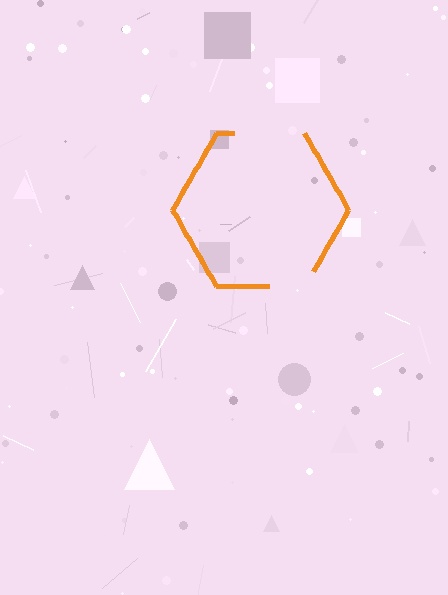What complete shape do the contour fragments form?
The contour fragments form a hexagon.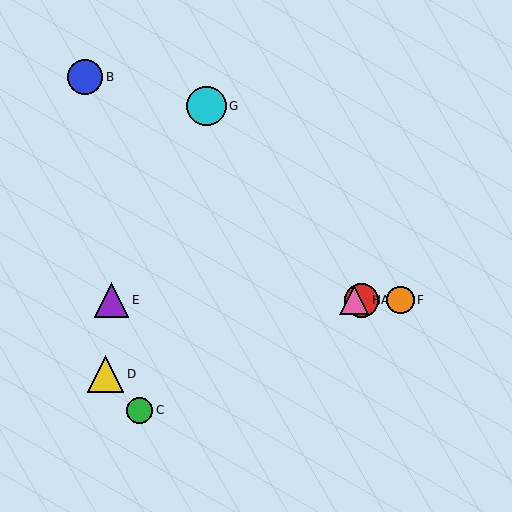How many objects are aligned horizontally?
4 objects (A, E, F, H) are aligned horizontally.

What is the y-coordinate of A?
Object A is at y≈300.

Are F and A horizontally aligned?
Yes, both are at y≈300.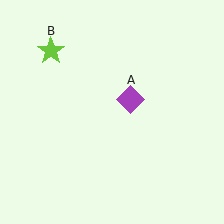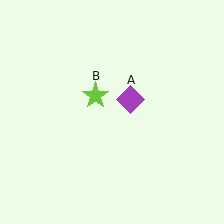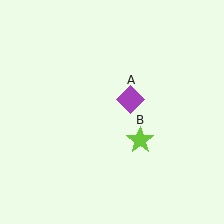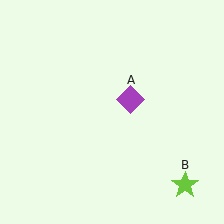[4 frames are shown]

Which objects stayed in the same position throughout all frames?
Purple diamond (object A) remained stationary.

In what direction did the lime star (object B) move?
The lime star (object B) moved down and to the right.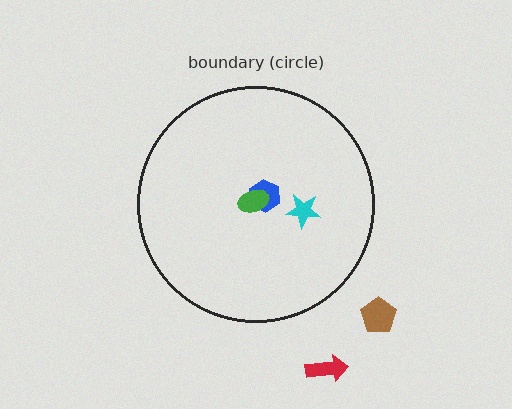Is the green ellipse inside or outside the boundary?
Inside.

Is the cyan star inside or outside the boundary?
Inside.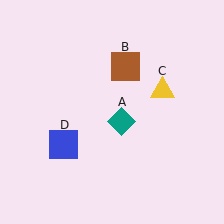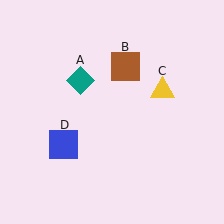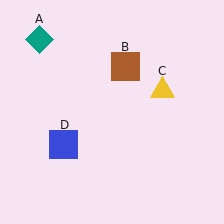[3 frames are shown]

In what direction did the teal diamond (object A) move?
The teal diamond (object A) moved up and to the left.